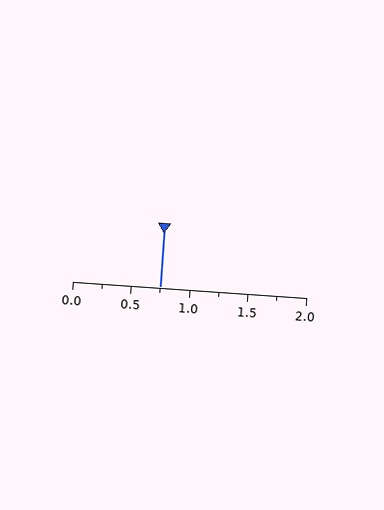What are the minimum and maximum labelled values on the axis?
The axis runs from 0.0 to 2.0.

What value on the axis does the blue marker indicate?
The marker indicates approximately 0.75.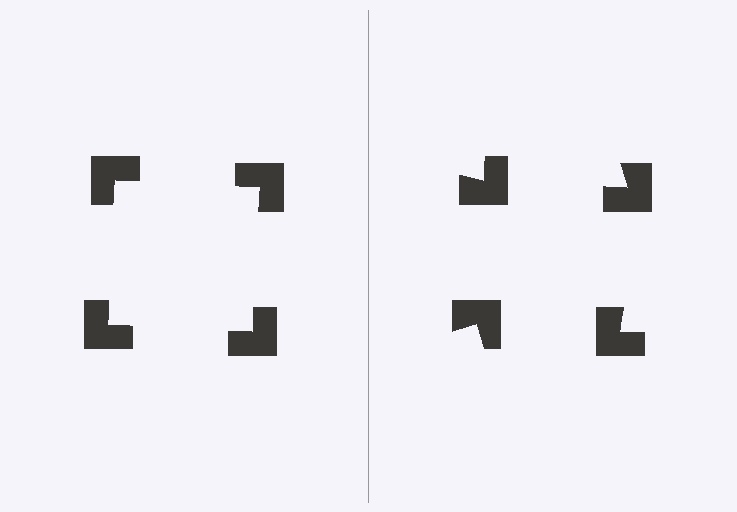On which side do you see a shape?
An illusory square appears on the left side. On the right side the wedge cuts are rotated, so no coherent shape forms.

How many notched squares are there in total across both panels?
8 — 4 on each side.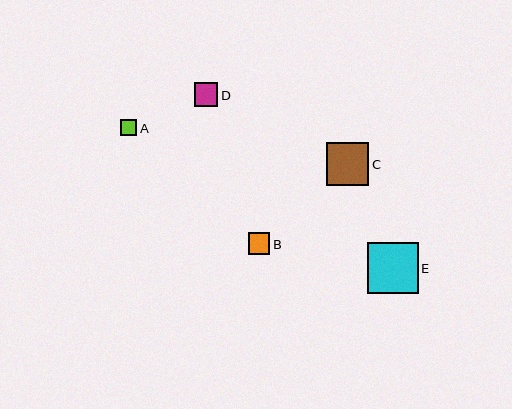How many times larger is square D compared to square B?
Square D is approximately 1.1 times the size of square B.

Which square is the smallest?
Square A is the smallest with a size of approximately 16 pixels.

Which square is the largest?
Square E is the largest with a size of approximately 51 pixels.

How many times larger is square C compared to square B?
Square C is approximately 2.0 times the size of square B.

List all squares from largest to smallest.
From largest to smallest: E, C, D, B, A.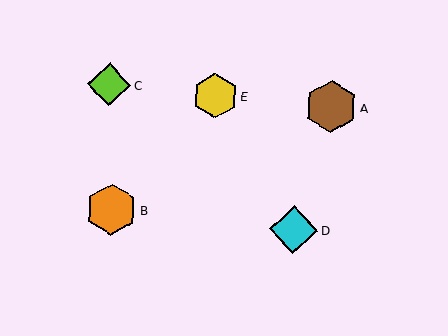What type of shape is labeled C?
Shape C is a lime diamond.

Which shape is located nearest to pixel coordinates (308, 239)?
The cyan diamond (labeled D) at (294, 229) is nearest to that location.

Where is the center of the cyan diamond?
The center of the cyan diamond is at (294, 229).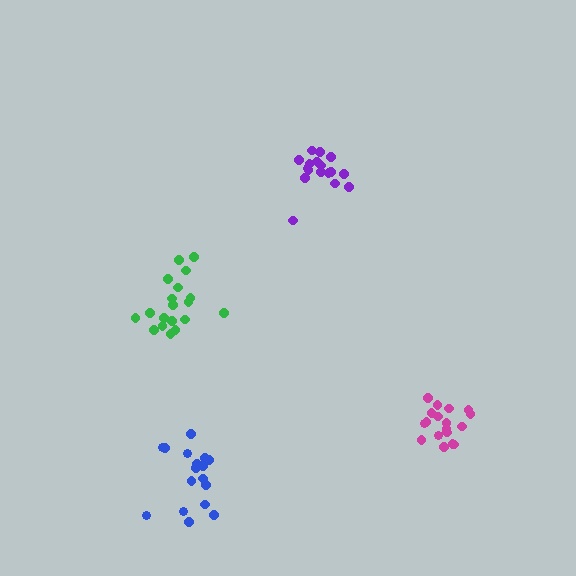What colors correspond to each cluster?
The clusters are colored: green, purple, magenta, blue.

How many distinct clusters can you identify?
There are 4 distinct clusters.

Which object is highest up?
The purple cluster is topmost.